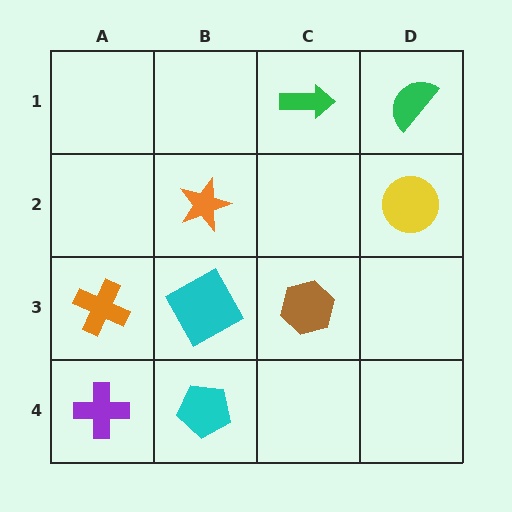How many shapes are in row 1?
2 shapes.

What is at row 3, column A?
An orange cross.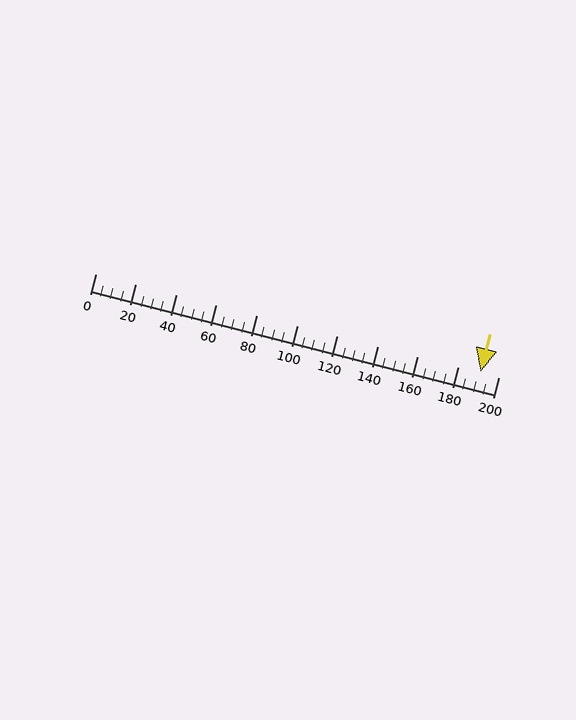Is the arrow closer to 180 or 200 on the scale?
The arrow is closer to 200.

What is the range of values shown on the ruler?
The ruler shows values from 0 to 200.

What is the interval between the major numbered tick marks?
The major tick marks are spaced 20 units apart.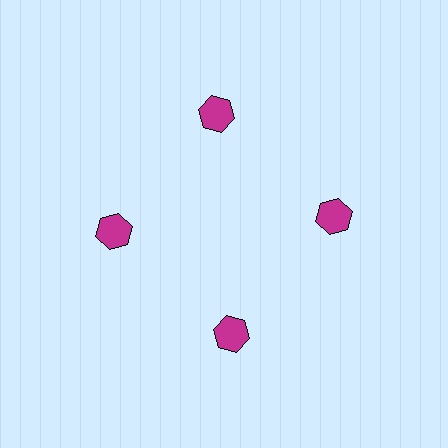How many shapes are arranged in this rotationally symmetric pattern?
There are 4 shapes, arranged in 4 groups of 1.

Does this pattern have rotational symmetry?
Yes, this pattern has 4-fold rotational symmetry. It looks the same after rotating 90 degrees around the center.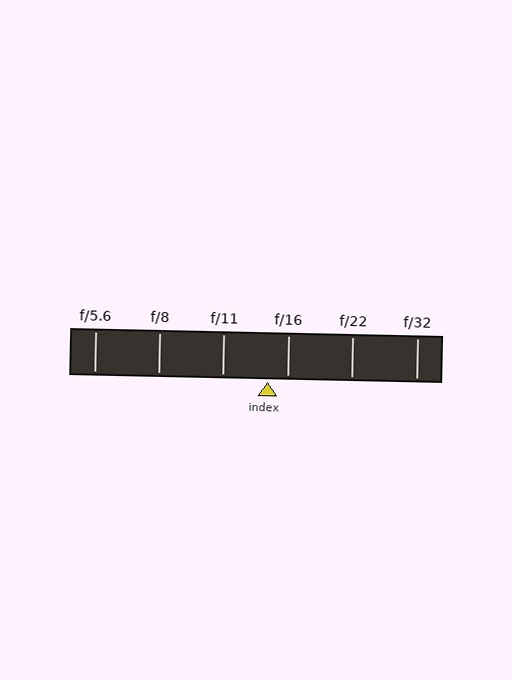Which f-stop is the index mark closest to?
The index mark is closest to f/16.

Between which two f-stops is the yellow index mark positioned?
The index mark is between f/11 and f/16.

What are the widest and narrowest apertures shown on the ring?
The widest aperture shown is f/5.6 and the narrowest is f/32.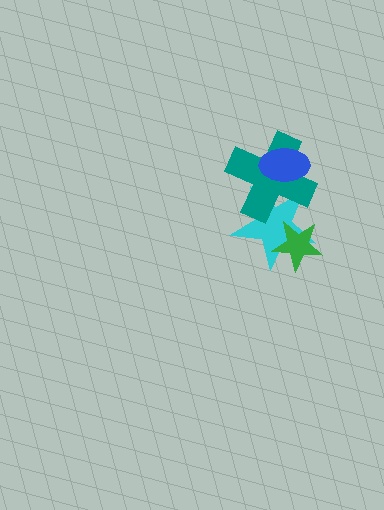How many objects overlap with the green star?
1 object overlaps with the green star.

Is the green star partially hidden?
No, no other shape covers it.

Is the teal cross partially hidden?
Yes, it is partially covered by another shape.